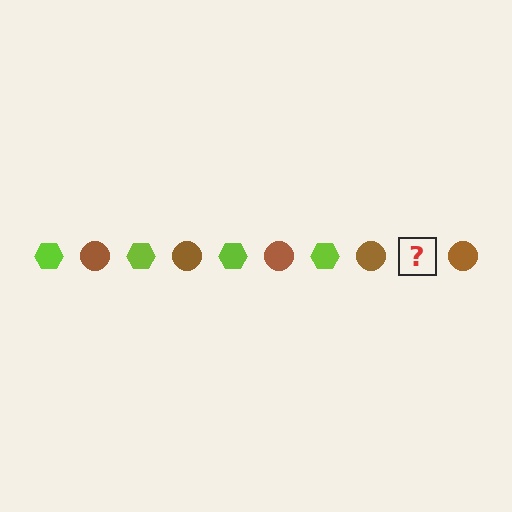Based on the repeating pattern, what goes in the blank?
The blank should be a lime hexagon.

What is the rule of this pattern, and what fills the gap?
The rule is that the pattern alternates between lime hexagon and brown circle. The gap should be filled with a lime hexagon.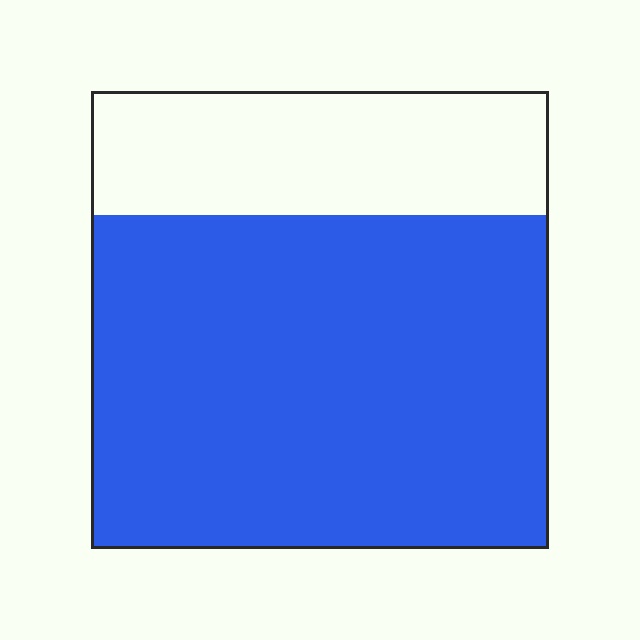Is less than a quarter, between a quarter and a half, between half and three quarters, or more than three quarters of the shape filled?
Between half and three quarters.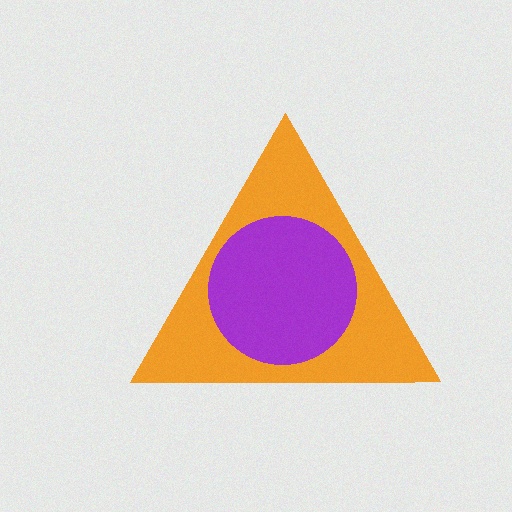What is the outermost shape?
The orange triangle.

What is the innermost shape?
The purple circle.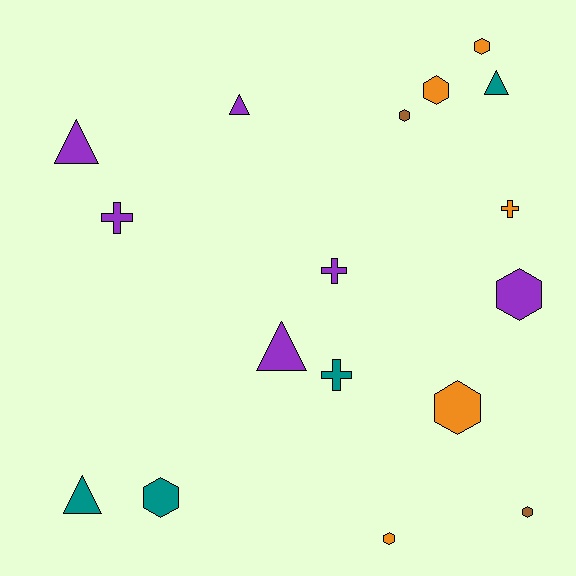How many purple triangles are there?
There are 3 purple triangles.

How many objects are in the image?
There are 17 objects.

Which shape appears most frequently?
Hexagon, with 8 objects.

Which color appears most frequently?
Purple, with 6 objects.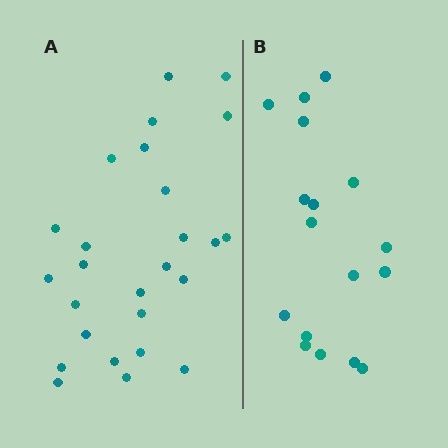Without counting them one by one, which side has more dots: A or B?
Region A (the left region) has more dots.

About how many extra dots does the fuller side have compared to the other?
Region A has roughly 8 or so more dots than region B.